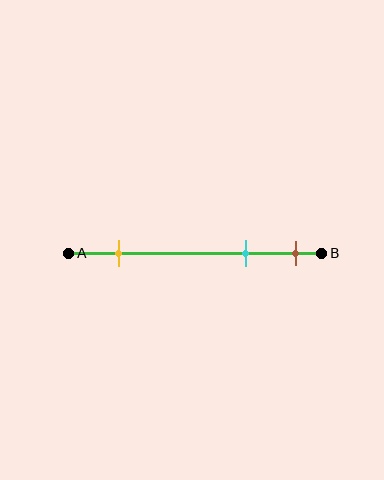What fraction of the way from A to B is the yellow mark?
The yellow mark is approximately 20% (0.2) of the way from A to B.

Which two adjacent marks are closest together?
The cyan and brown marks are the closest adjacent pair.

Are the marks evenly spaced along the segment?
No, the marks are not evenly spaced.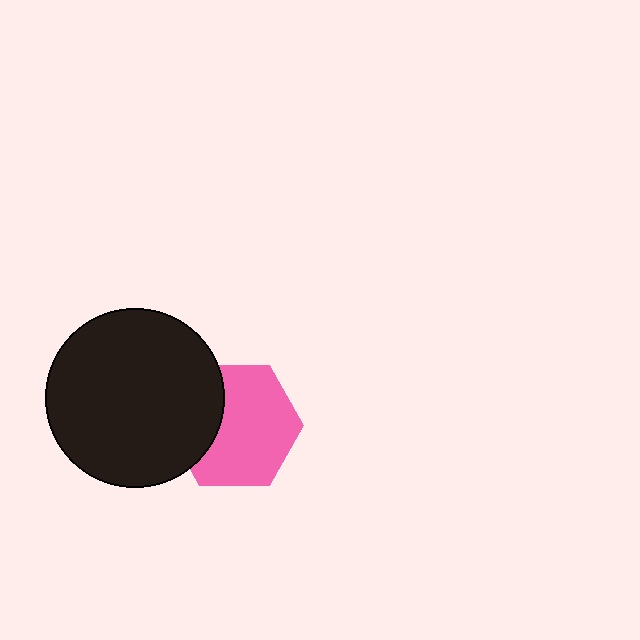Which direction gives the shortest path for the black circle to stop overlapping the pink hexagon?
Moving left gives the shortest separation.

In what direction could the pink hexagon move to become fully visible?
The pink hexagon could move right. That would shift it out from behind the black circle entirely.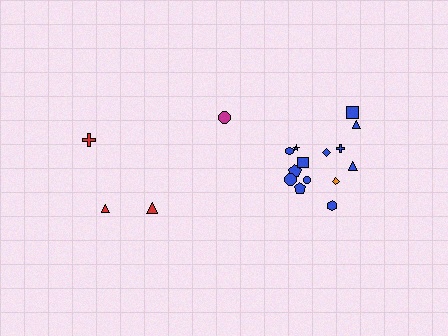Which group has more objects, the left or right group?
The right group.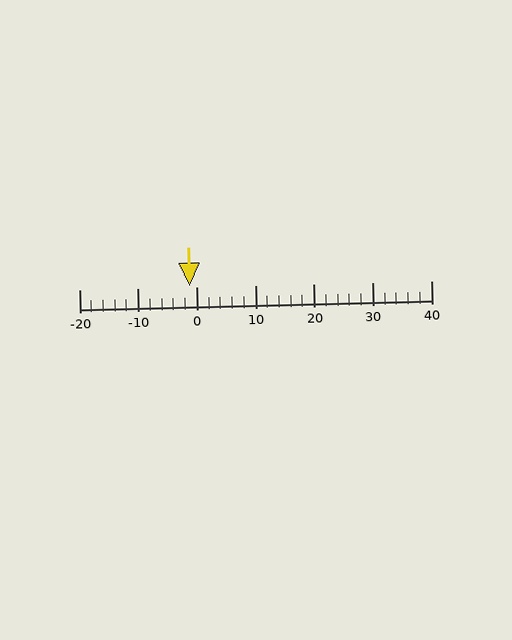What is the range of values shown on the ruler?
The ruler shows values from -20 to 40.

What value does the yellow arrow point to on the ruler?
The yellow arrow points to approximately -1.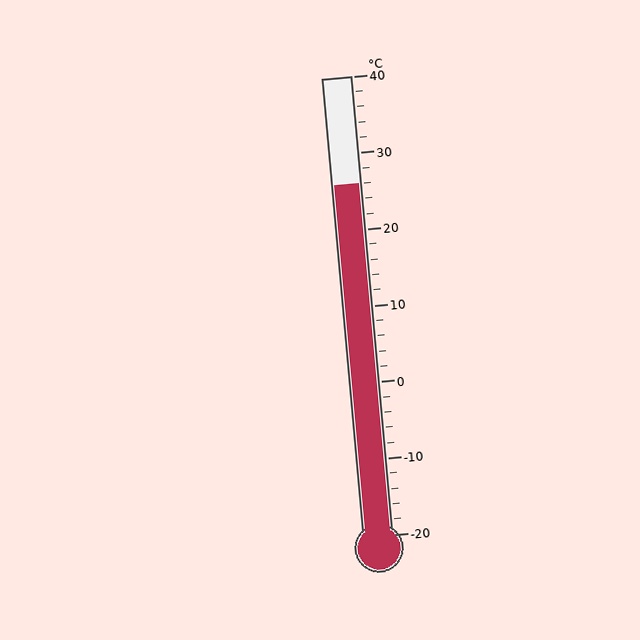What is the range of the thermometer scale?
The thermometer scale ranges from -20°C to 40°C.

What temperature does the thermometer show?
The thermometer shows approximately 26°C.